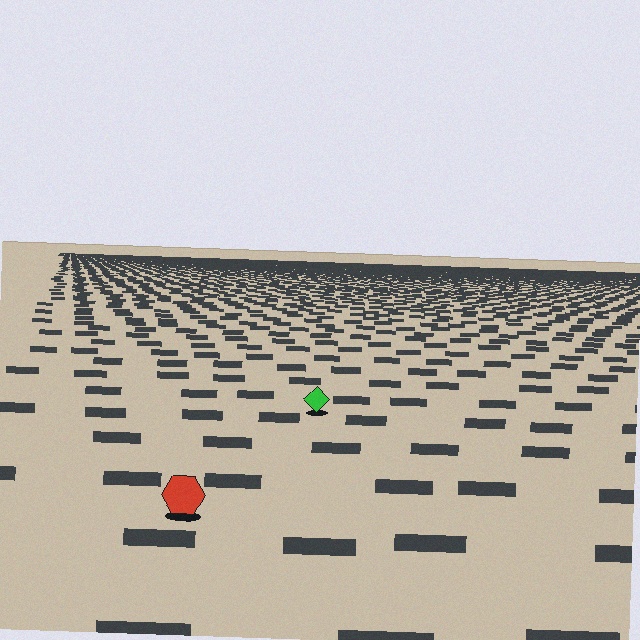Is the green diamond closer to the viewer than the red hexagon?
No. The red hexagon is closer — you can tell from the texture gradient: the ground texture is coarser near it.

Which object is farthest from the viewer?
The green diamond is farthest from the viewer. It appears smaller and the ground texture around it is denser.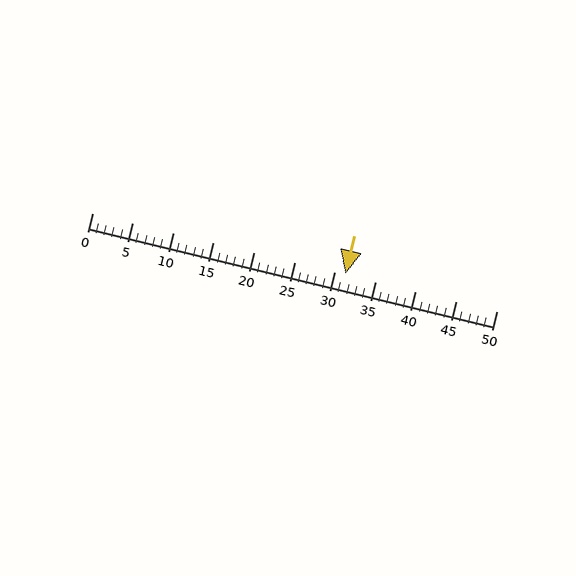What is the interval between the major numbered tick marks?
The major tick marks are spaced 5 units apart.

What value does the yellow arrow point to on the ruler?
The yellow arrow points to approximately 31.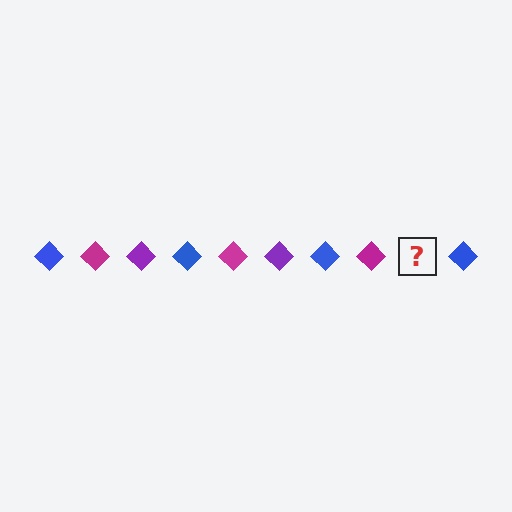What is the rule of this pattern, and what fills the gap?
The rule is that the pattern cycles through blue, magenta, purple diamonds. The gap should be filled with a purple diamond.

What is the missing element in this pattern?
The missing element is a purple diamond.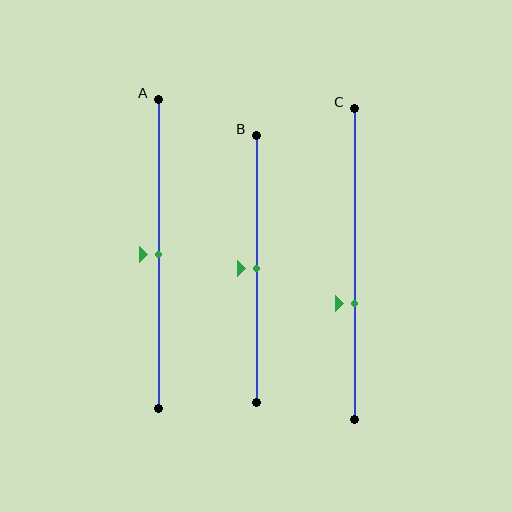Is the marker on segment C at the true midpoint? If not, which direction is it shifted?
No, the marker on segment C is shifted downward by about 13% of the segment length.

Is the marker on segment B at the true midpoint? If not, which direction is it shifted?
Yes, the marker on segment B is at the true midpoint.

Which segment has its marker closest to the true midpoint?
Segment A has its marker closest to the true midpoint.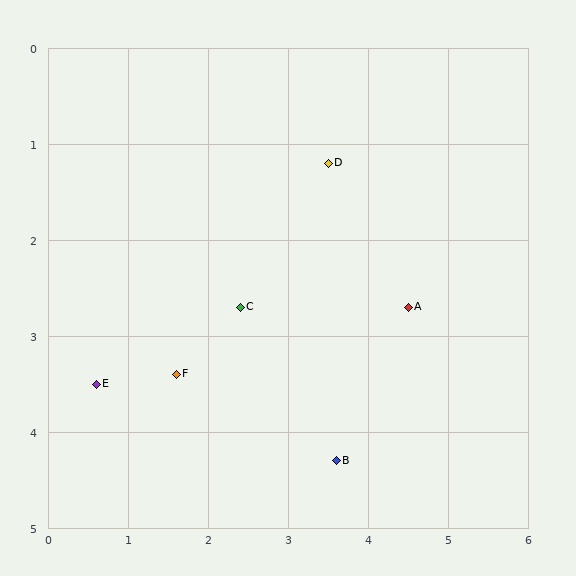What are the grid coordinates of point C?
Point C is at approximately (2.4, 2.7).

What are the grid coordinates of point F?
Point F is at approximately (1.6, 3.4).